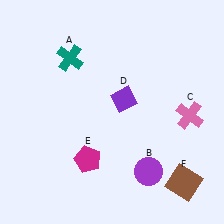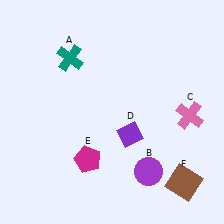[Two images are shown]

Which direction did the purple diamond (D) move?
The purple diamond (D) moved down.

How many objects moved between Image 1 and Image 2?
1 object moved between the two images.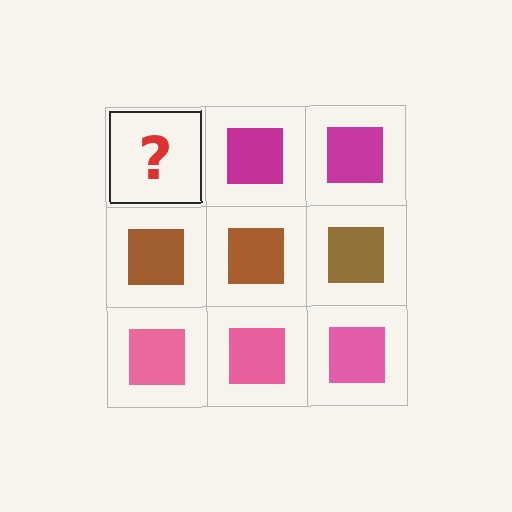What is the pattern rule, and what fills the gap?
The rule is that each row has a consistent color. The gap should be filled with a magenta square.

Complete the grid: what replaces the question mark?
The question mark should be replaced with a magenta square.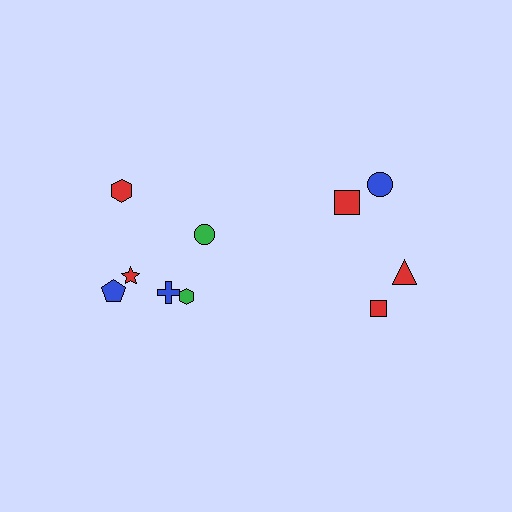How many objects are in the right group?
There are 4 objects.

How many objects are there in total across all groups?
There are 10 objects.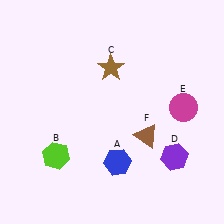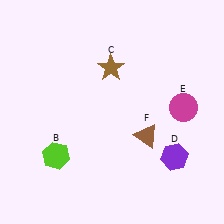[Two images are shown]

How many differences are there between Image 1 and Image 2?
There is 1 difference between the two images.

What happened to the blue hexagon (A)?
The blue hexagon (A) was removed in Image 2. It was in the bottom-right area of Image 1.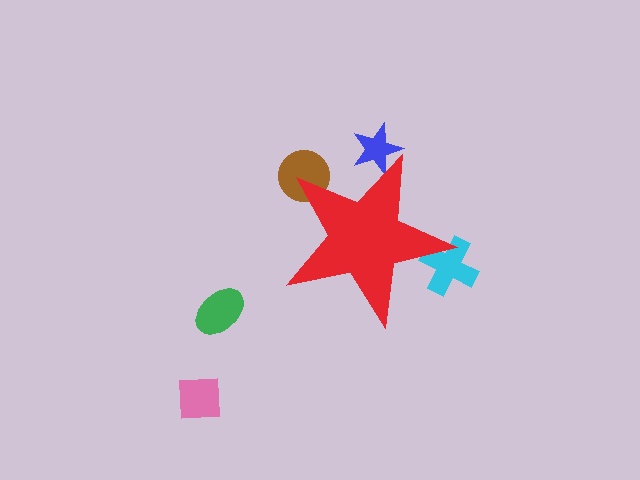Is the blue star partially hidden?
Yes, the blue star is partially hidden behind the red star.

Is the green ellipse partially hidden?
No, the green ellipse is fully visible.